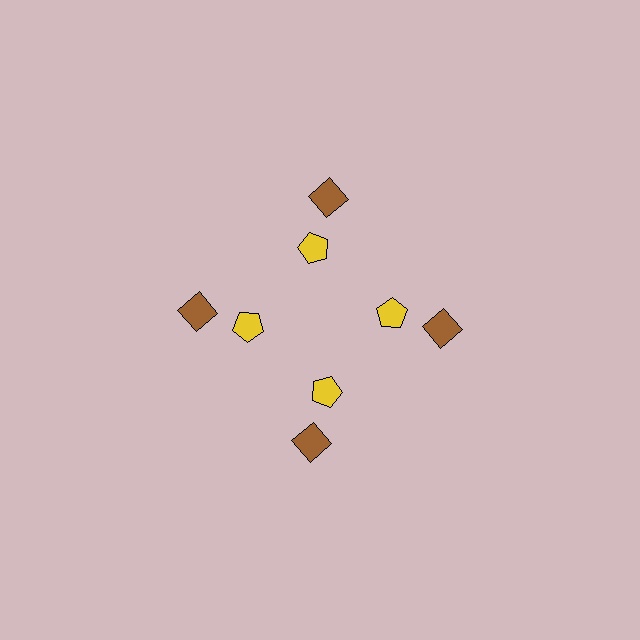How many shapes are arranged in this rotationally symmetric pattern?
There are 8 shapes, arranged in 4 groups of 2.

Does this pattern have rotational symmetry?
Yes, this pattern has 4-fold rotational symmetry. It looks the same after rotating 90 degrees around the center.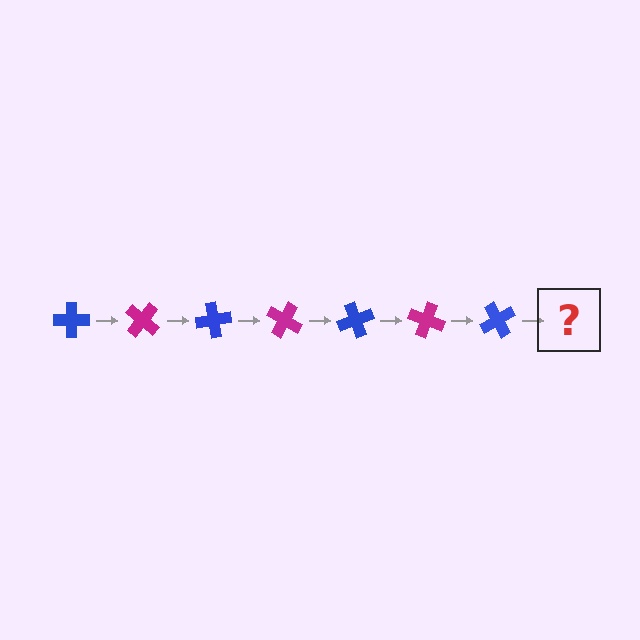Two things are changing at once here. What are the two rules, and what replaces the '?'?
The two rules are that it rotates 40 degrees each step and the color cycles through blue and magenta. The '?' should be a magenta cross, rotated 280 degrees from the start.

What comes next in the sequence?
The next element should be a magenta cross, rotated 280 degrees from the start.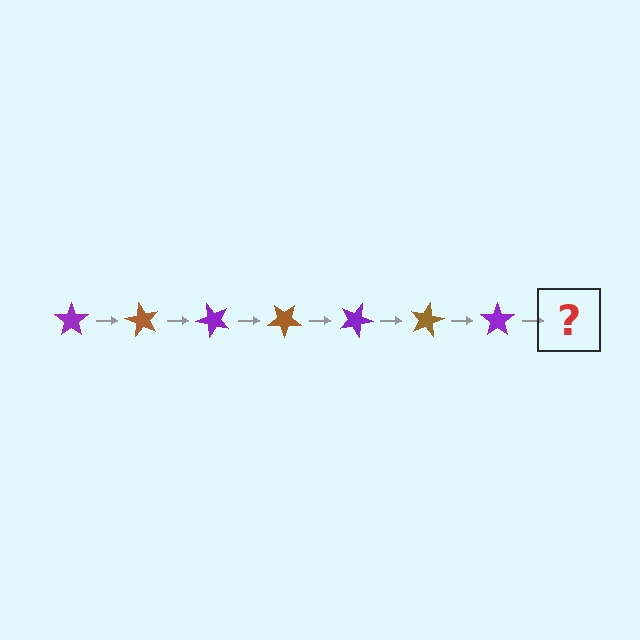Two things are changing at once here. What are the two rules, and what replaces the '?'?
The two rules are that it rotates 60 degrees each step and the color cycles through purple and brown. The '?' should be a brown star, rotated 420 degrees from the start.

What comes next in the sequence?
The next element should be a brown star, rotated 420 degrees from the start.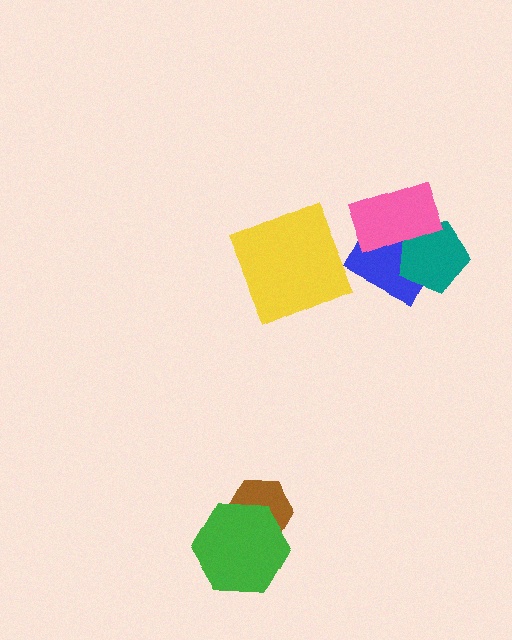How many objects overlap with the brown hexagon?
1 object overlaps with the brown hexagon.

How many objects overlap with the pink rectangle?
2 objects overlap with the pink rectangle.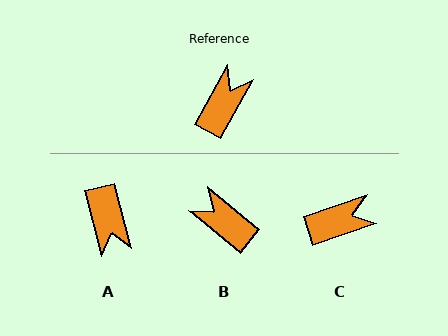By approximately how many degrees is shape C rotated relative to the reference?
Approximately 42 degrees clockwise.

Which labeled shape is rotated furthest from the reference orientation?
A, about 137 degrees away.